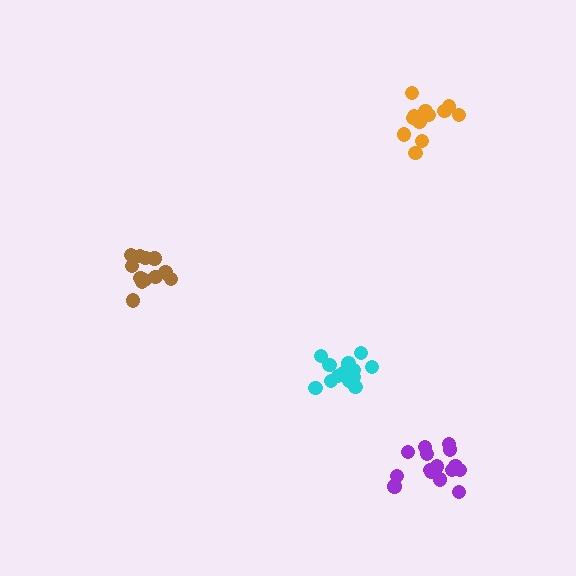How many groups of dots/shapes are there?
There are 4 groups.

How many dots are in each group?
Group 1: 13 dots, Group 2: 12 dots, Group 3: 15 dots, Group 4: 12 dots (52 total).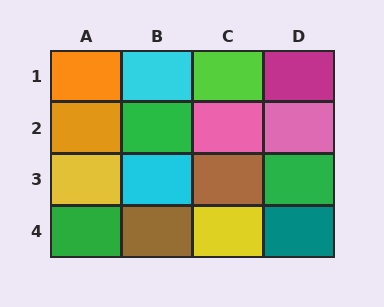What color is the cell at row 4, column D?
Teal.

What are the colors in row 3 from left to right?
Yellow, cyan, brown, green.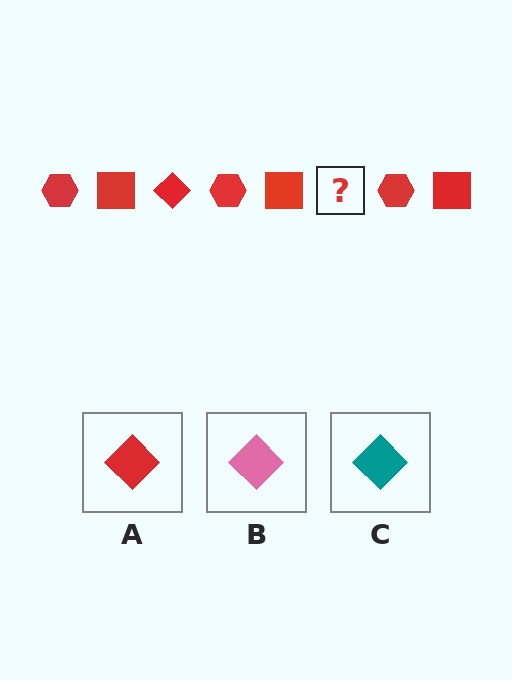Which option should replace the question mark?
Option A.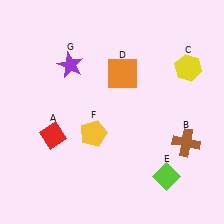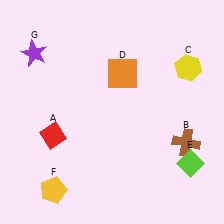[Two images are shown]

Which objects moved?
The objects that moved are: the lime diamond (E), the yellow pentagon (F), the purple star (G).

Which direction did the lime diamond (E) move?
The lime diamond (E) moved right.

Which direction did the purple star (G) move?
The purple star (G) moved left.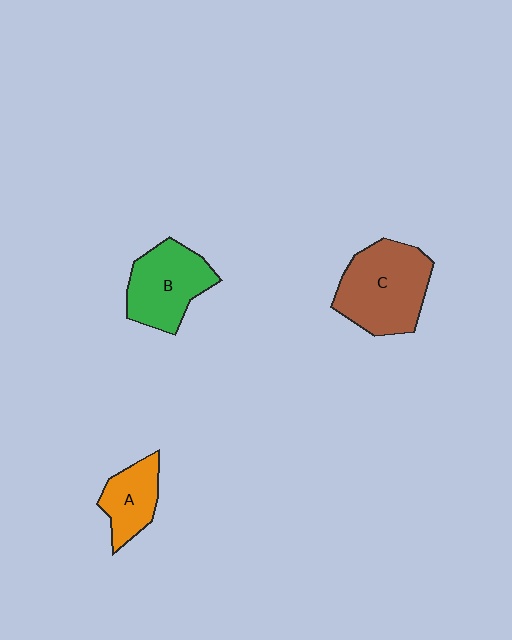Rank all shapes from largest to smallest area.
From largest to smallest: C (brown), B (green), A (orange).